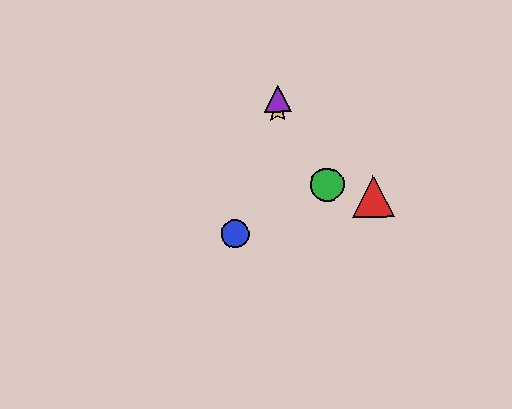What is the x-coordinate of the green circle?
The green circle is at x≈327.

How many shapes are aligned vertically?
2 shapes (the yellow star, the purple triangle) are aligned vertically.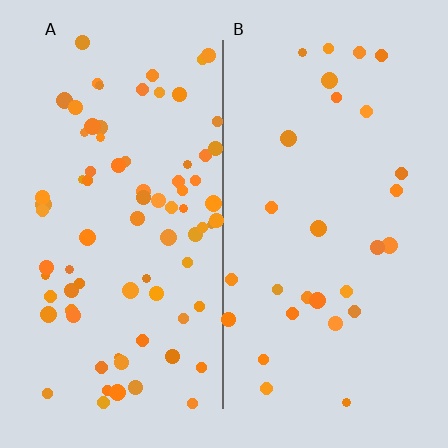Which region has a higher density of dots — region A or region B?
A (the left).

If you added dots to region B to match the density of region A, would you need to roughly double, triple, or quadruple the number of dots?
Approximately triple.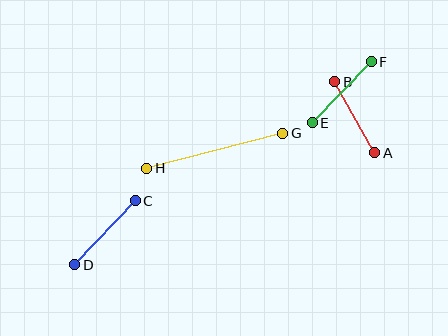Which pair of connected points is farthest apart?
Points G and H are farthest apart.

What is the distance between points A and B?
The distance is approximately 81 pixels.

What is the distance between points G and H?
The distance is approximately 140 pixels.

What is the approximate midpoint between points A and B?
The midpoint is at approximately (355, 117) pixels.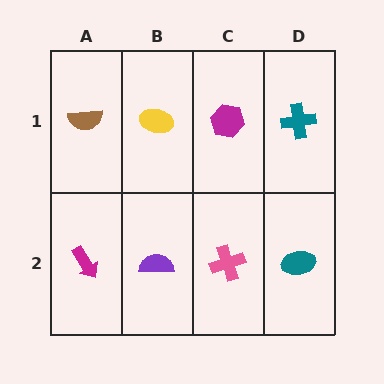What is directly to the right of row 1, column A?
A yellow ellipse.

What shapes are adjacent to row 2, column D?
A teal cross (row 1, column D), a pink cross (row 2, column C).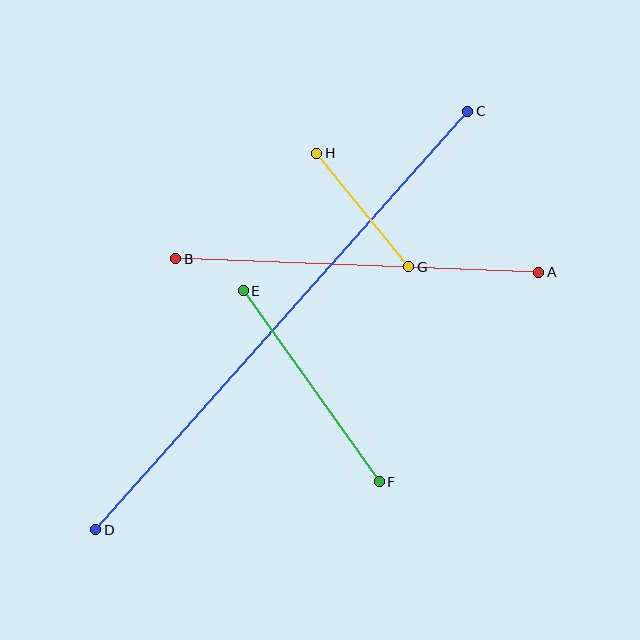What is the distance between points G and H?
The distance is approximately 146 pixels.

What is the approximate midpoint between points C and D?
The midpoint is at approximately (282, 321) pixels.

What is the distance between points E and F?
The distance is approximately 234 pixels.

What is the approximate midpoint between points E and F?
The midpoint is at approximately (311, 386) pixels.